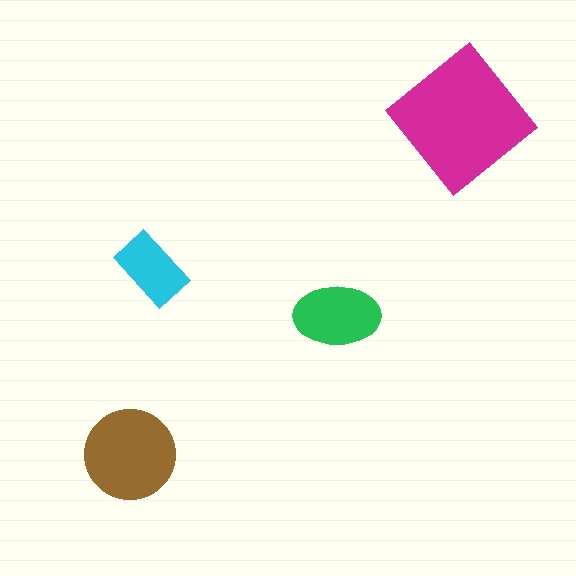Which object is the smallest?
The cyan rectangle.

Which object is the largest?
The magenta diamond.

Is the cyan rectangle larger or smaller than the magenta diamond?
Smaller.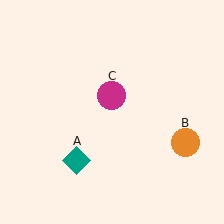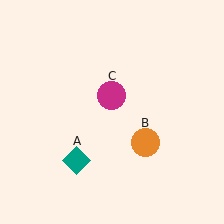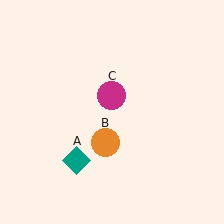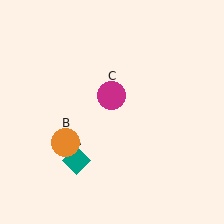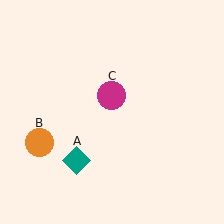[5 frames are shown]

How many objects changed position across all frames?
1 object changed position: orange circle (object B).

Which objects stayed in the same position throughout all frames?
Teal diamond (object A) and magenta circle (object C) remained stationary.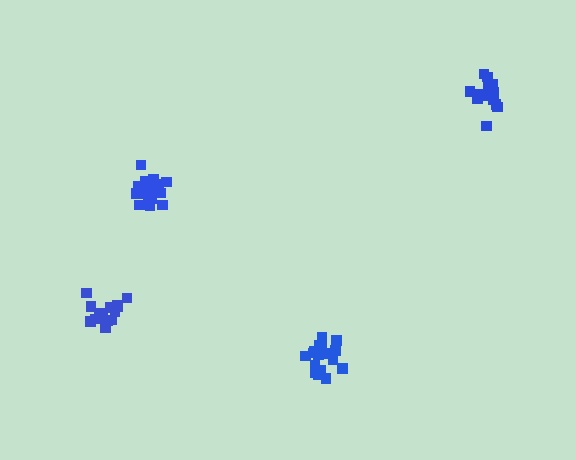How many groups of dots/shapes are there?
There are 4 groups.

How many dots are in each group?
Group 1: 18 dots, Group 2: 14 dots, Group 3: 19 dots, Group 4: 16 dots (67 total).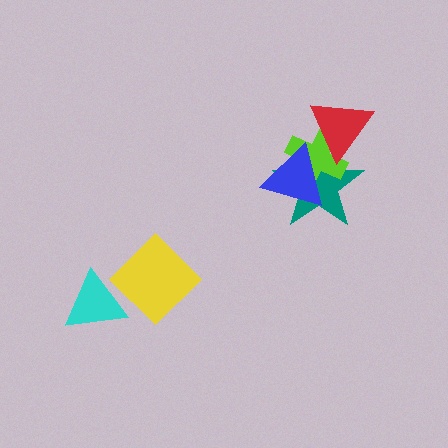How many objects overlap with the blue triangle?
2 objects overlap with the blue triangle.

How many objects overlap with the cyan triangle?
1 object overlaps with the cyan triangle.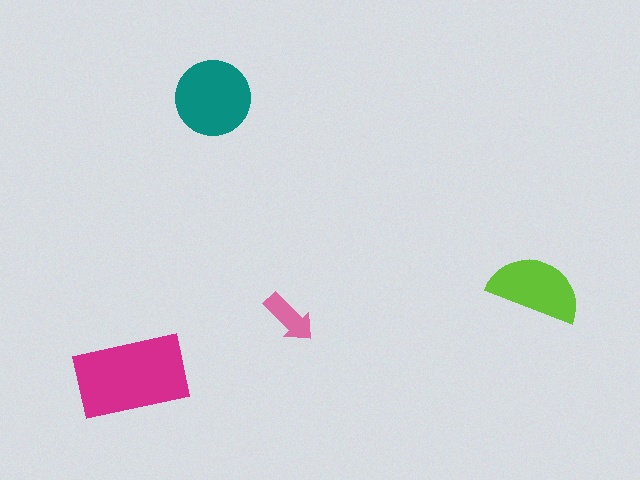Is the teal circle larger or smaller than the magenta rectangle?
Smaller.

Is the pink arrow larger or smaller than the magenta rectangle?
Smaller.